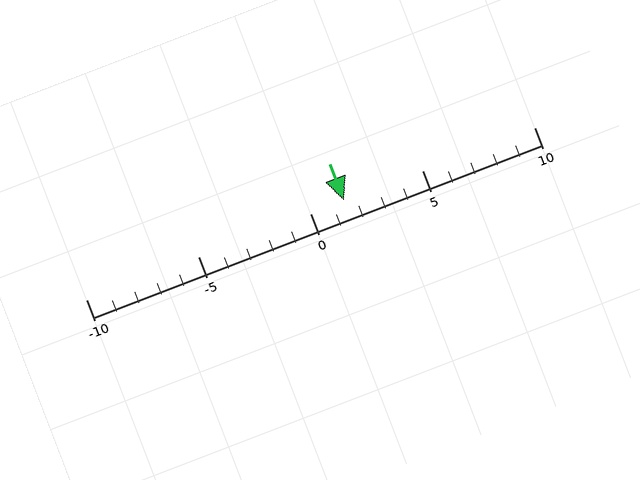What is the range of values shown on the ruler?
The ruler shows values from -10 to 10.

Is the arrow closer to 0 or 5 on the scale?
The arrow is closer to 0.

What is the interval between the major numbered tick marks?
The major tick marks are spaced 5 units apart.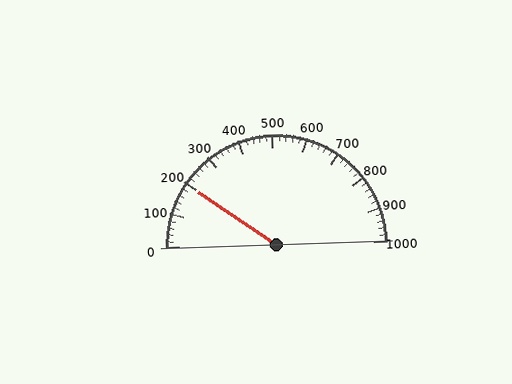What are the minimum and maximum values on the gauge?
The gauge ranges from 0 to 1000.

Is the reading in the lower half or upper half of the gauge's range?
The reading is in the lower half of the range (0 to 1000).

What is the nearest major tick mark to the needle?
The nearest major tick mark is 200.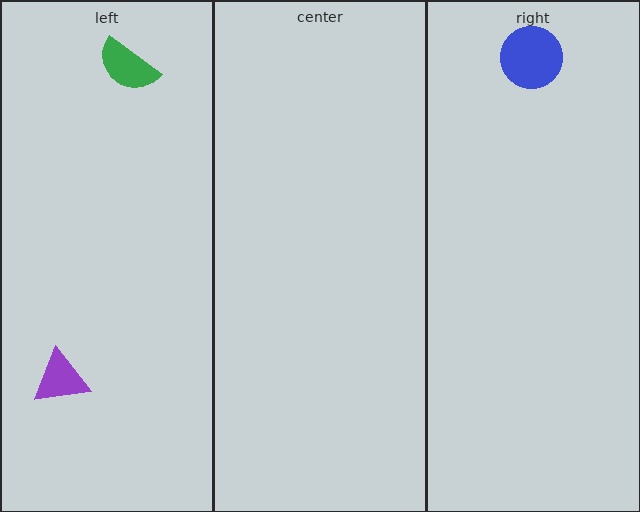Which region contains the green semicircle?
The left region.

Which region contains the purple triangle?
The left region.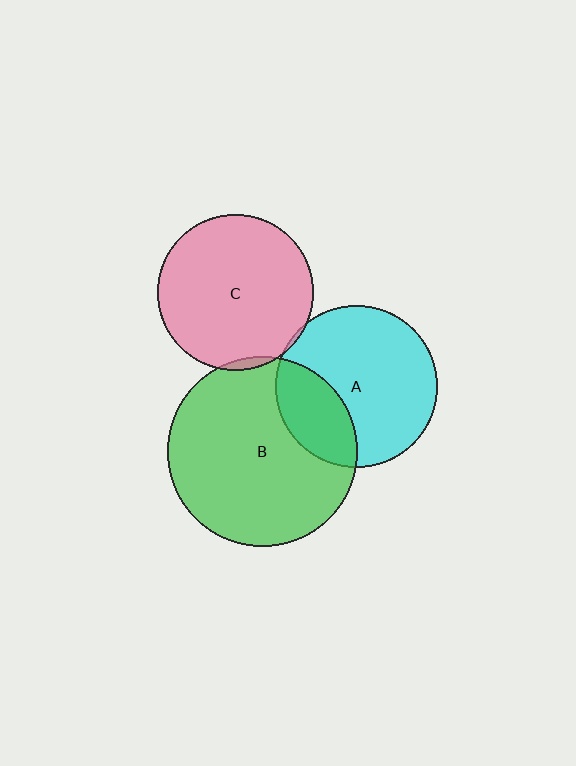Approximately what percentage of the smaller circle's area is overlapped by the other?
Approximately 5%.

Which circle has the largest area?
Circle B (green).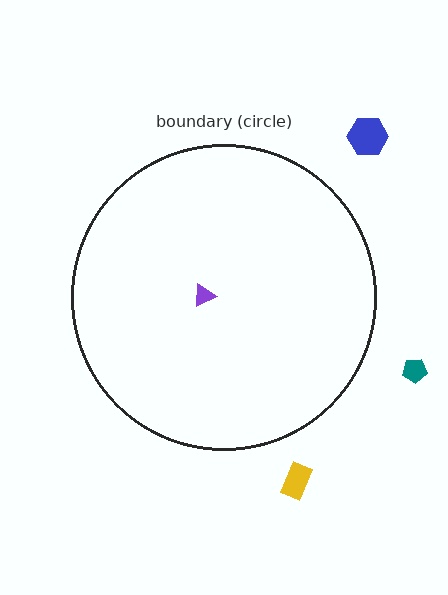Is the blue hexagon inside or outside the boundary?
Outside.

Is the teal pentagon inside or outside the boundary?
Outside.